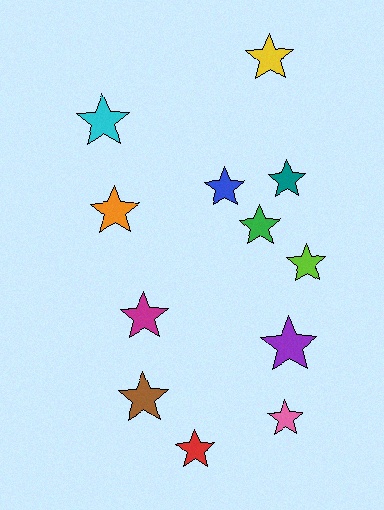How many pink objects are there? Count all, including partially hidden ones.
There is 1 pink object.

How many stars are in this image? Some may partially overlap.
There are 12 stars.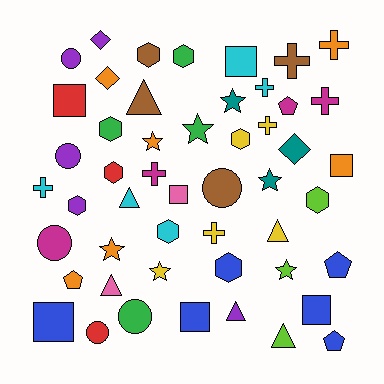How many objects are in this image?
There are 50 objects.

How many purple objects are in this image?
There are 5 purple objects.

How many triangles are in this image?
There are 6 triangles.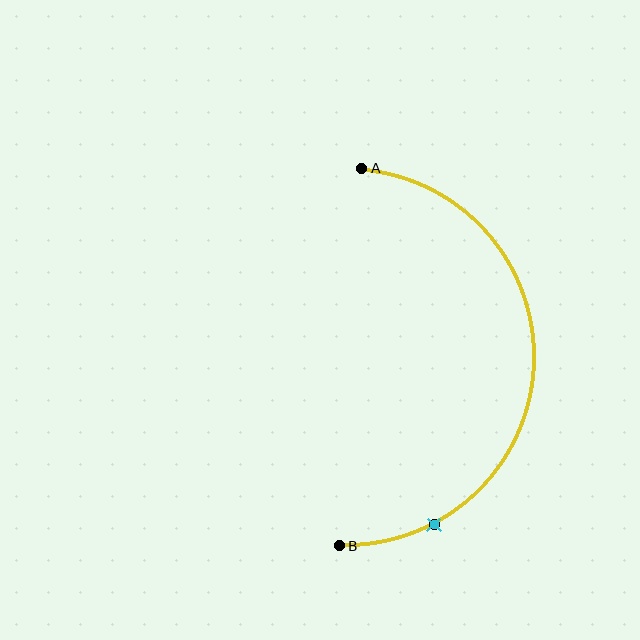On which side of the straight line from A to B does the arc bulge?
The arc bulges to the right of the straight line connecting A and B.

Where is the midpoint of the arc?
The arc midpoint is the point on the curve farthest from the straight line joining A and B. It sits to the right of that line.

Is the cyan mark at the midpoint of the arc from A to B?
No. The cyan mark lies on the arc but is closer to endpoint B. The arc midpoint would be at the point on the curve equidistant along the arc from both A and B.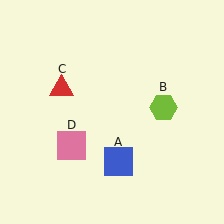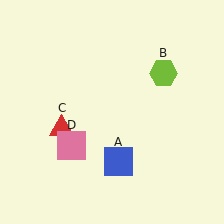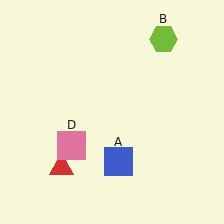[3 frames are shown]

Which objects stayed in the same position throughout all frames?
Blue square (object A) and pink square (object D) remained stationary.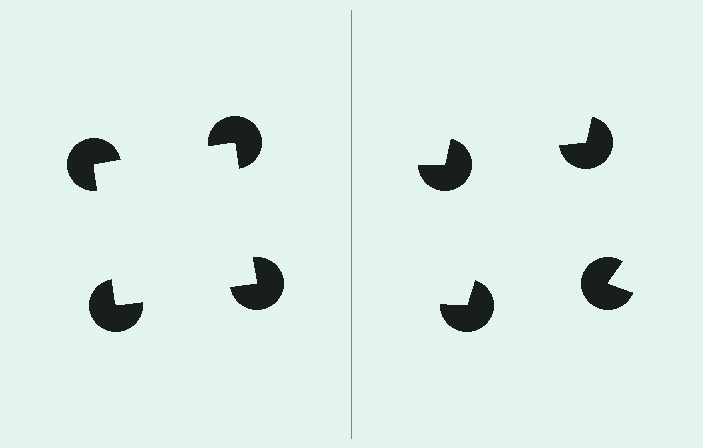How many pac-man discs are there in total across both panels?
8 — 4 on each side.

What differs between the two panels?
The pac-man discs are positioned identically on both sides; only the wedge orientations differ. On the left they align to a square; on the right they are misaligned.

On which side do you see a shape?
An illusory square appears on the left side. On the right side the wedge cuts are rotated, so no coherent shape forms.